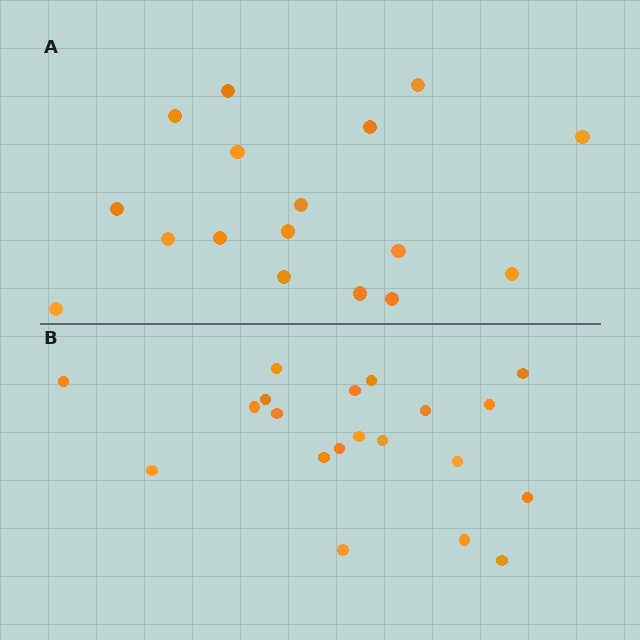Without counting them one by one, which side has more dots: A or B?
Region B (the bottom region) has more dots.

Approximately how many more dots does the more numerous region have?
Region B has just a few more — roughly 2 or 3 more dots than region A.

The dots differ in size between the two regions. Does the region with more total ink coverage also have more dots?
No. Region A has more total ink coverage because its dots are larger, but region B actually contains more individual dots. Total area can be misleading — the number of items is what matters here.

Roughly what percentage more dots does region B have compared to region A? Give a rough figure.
About 20% more.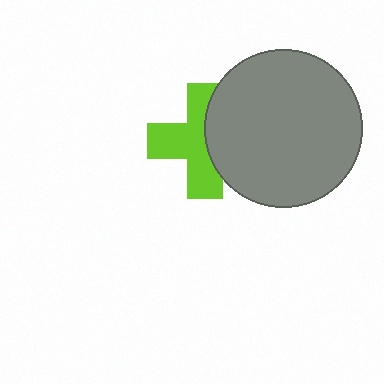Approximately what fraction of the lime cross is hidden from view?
Roughly 40% of the lime cross is hidden behind the gray circle.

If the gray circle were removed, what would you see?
You would see the complete lime cross.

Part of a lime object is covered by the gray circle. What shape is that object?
It is a cross.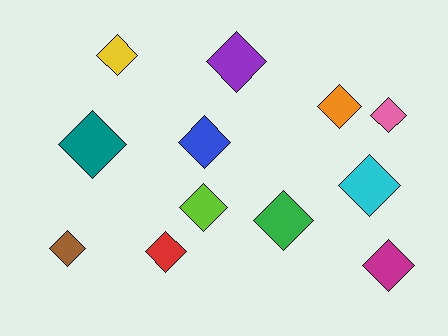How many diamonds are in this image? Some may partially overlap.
There are 12 diamonds.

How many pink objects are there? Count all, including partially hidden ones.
There is 1 pink object.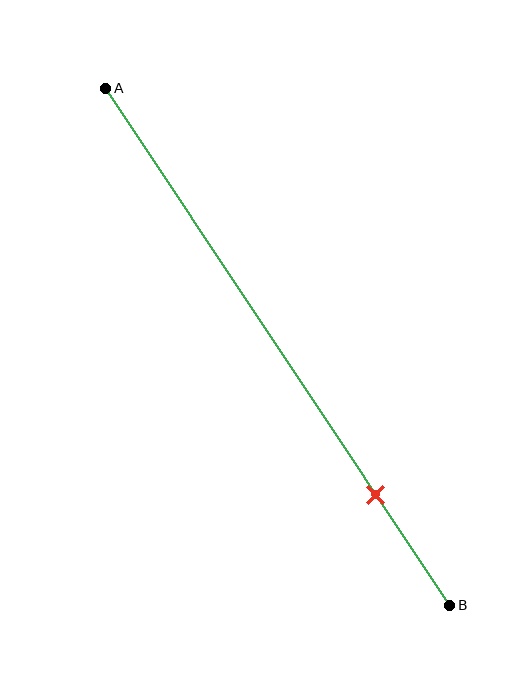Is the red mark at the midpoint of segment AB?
No, the mark is at about 80% from A, not at the 50% midpoint.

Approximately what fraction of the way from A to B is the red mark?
The red mark is approximately 80% of the way from A to B.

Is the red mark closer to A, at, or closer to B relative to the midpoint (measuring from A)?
The red mark is closer to point B than the midpoint of segment AB.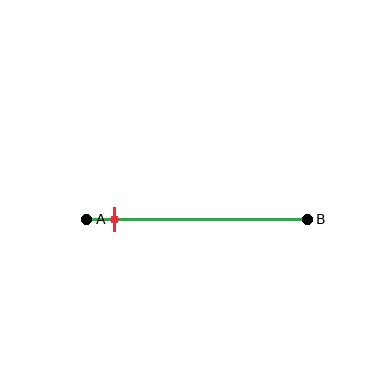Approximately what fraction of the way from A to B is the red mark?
The red mark is approximately 15% of the way from A to B.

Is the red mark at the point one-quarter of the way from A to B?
No, the mark is at about 15% from A, not at the 25% one-quarter point.